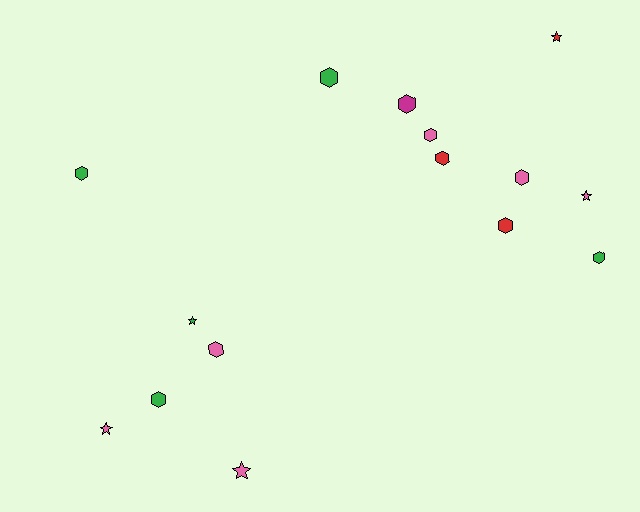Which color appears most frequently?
Pink, with 6 objects.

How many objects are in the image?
There are 15 objects.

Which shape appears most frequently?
Hexagon, with 10 objects.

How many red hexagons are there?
There are 2 red hexagons.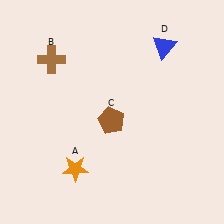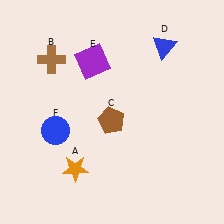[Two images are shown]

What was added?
A purple square (E), a blue circle (F) were added in Image 2.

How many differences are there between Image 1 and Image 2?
There are 2 differences between the two images.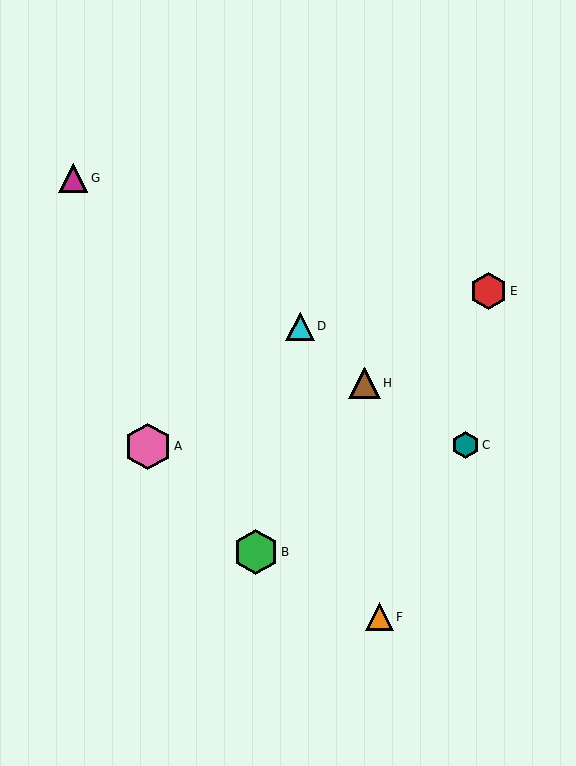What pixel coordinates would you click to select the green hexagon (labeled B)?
Click at (256, 552) to select the green hexagon B.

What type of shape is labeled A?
Shape A is a pink hexagon.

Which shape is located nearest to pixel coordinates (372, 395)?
The brown triangle (labeled H) at (364, 383) is nearest to that location.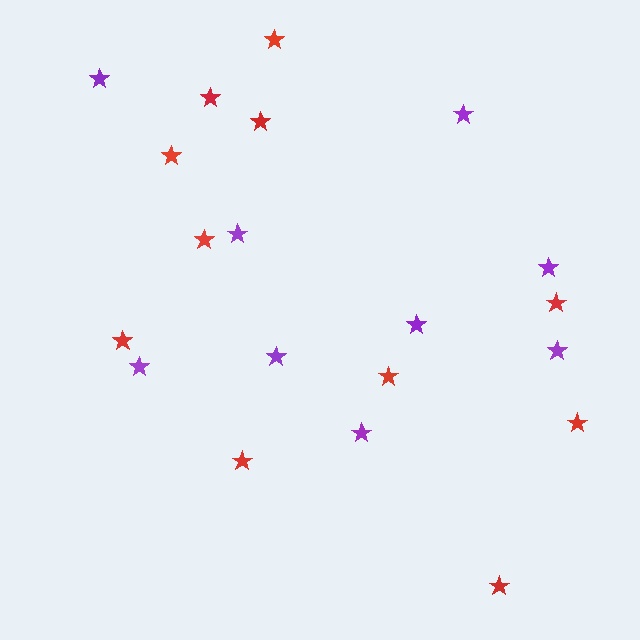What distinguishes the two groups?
There are 2 groups: one group of red stars (11) and one group of purple stars (9).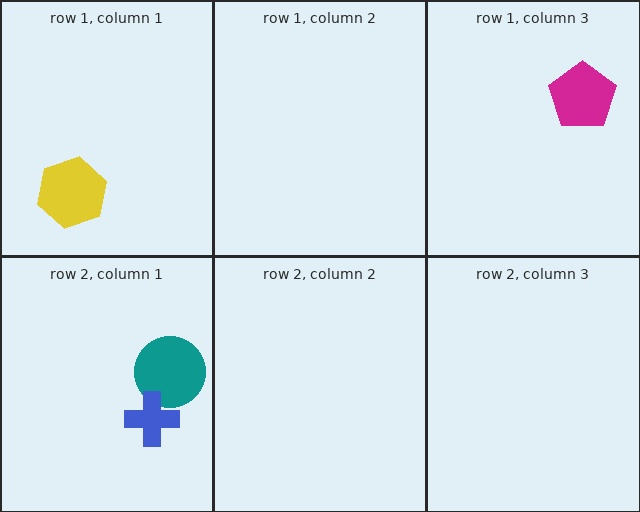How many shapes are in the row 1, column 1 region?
1.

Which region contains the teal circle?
The row 2, column 1 region.